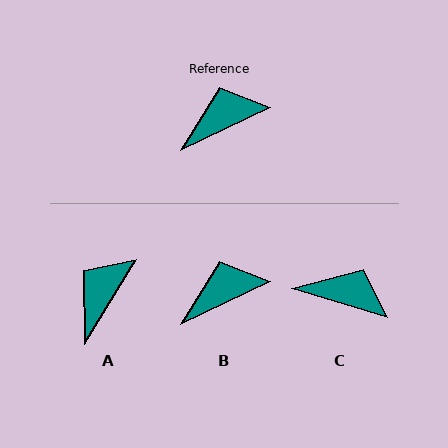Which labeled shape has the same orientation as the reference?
B.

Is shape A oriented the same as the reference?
No, it is off by about 33 degrees.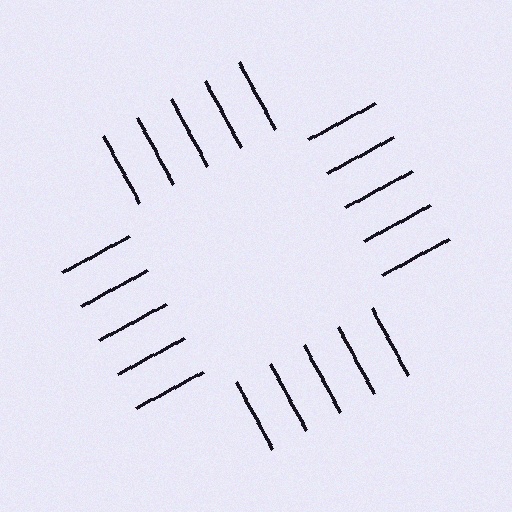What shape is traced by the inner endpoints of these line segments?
An illusory square — the line segments terminate on its edges but no continuous stroke is drawn.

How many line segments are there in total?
20 — 5 along each of the 4 edges.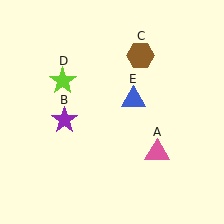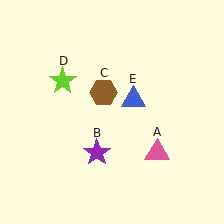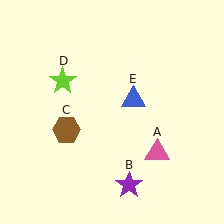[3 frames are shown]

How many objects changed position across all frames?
2 objects changed position: purple star (object B), brown hexagon (object C).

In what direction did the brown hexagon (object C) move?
The brown hexagon (object C) moved down and to the left.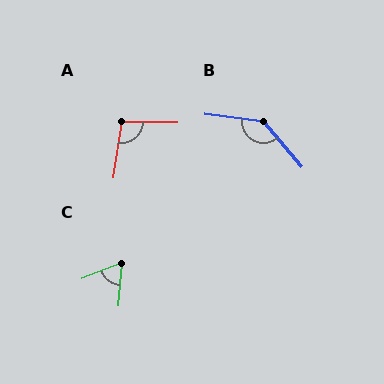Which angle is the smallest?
C, at approximately 63 degrees.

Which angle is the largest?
B, at approximately 137 degrees.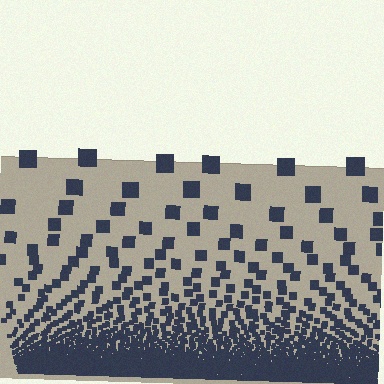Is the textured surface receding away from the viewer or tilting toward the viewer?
The surface appears to tilt toward the viewer. Texture elements get larger and sparser toward the top.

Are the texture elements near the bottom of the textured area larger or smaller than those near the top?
Smaller. The gradient is inverted — elements near the bottom are smaller and denser.